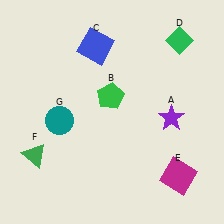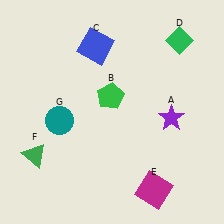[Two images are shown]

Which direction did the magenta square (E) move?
The magenta square (E) moved left.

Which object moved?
The magenta square (E) moved left.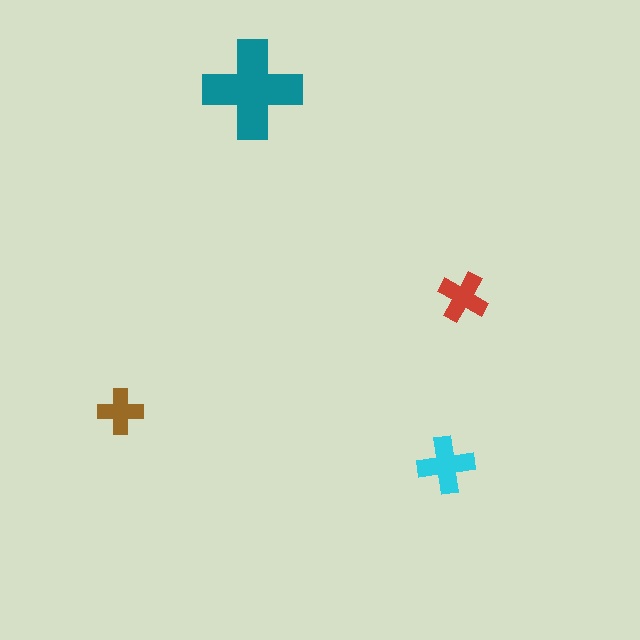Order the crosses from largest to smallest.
the teal one, the cyan one, the red one, the brown one.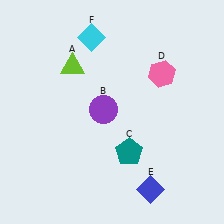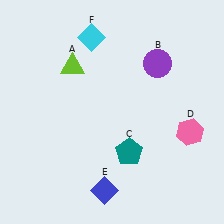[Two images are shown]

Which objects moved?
The objects that moved are: the purple circle (B), the pink hexagon (D), the blue diamond (E).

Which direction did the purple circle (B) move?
The purple circle (B) moved right.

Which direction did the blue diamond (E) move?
The blue diamond (E) moved left.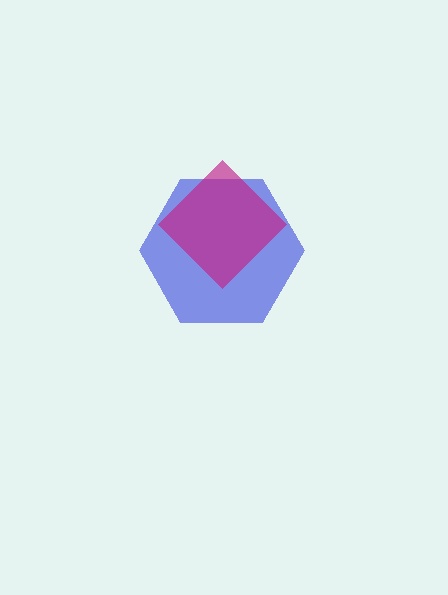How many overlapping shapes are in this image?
There are 2 overlapping shapes in the image.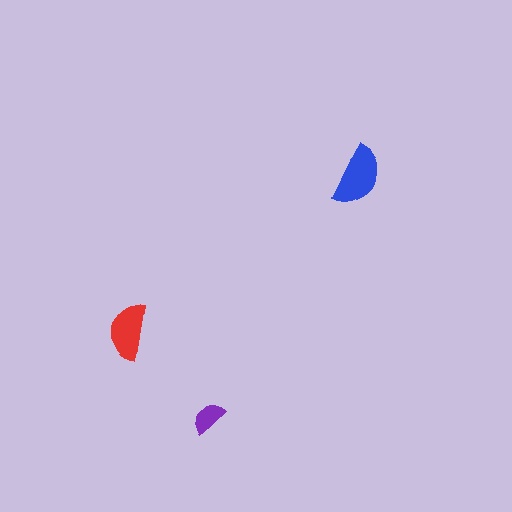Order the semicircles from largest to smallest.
the blue one, the red one, the purple one.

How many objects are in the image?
There are 3 objects in the image.